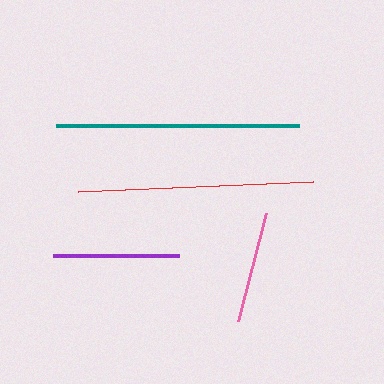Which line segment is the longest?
The teal line is the longest at approximately 243 pixels.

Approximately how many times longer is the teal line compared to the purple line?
The teal line is approximately 1.9 times the length of the purple line.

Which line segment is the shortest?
The pink line is the shortest at approximately 111 pixels.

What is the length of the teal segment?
The teal segment is approximately 243 pixels long.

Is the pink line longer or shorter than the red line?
The red line is longer than the pink line.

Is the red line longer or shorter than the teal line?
The teal line is longer than the red line.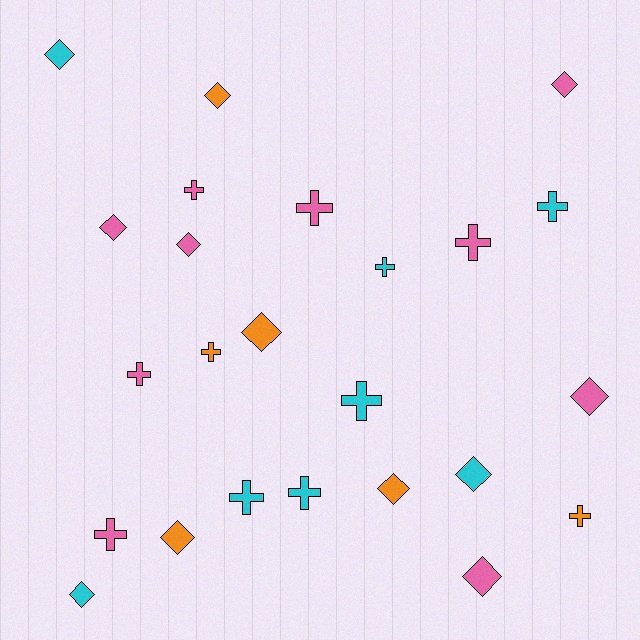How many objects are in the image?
There are 24 objects.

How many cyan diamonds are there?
There are 3 cyan diamonds.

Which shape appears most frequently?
Cross, with 12 objects.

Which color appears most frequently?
Pink, with 10 objects.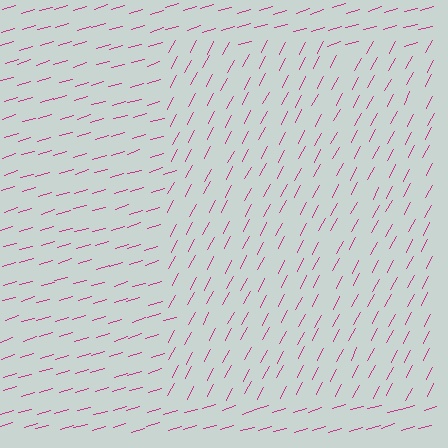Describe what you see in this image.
The image is filled with small magenta line segments. A rectangle region in the image has lines oriented differently from the surrounding lines, creating a visible texture boundary.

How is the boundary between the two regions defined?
The boundary is defined purely by a change in line orientation (approximately 45 degrees difference). All lines are the same color and thickness.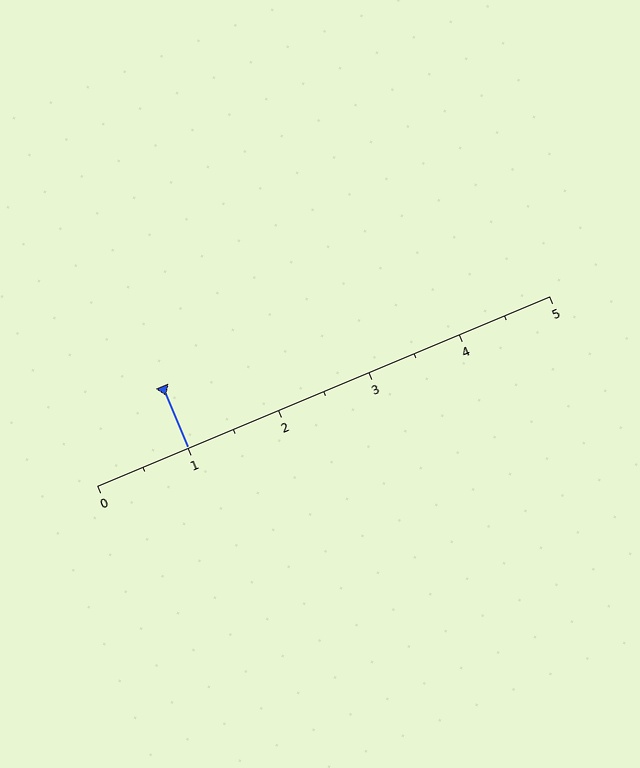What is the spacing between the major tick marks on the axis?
The major ticks are spaced 1 apart.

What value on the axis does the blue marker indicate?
The marker indicates approximately 1.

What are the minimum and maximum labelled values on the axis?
The axis runs from 0 to 5.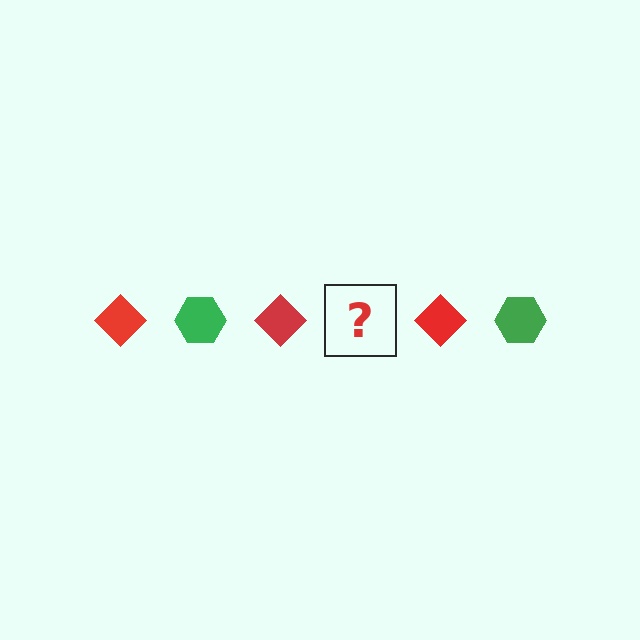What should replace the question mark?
The question mark should be replaced with a green hexagon.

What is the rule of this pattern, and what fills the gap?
The rule is that the pattern alternates between red diamond and green hexagon. The gap should be filled with a green hexagon.